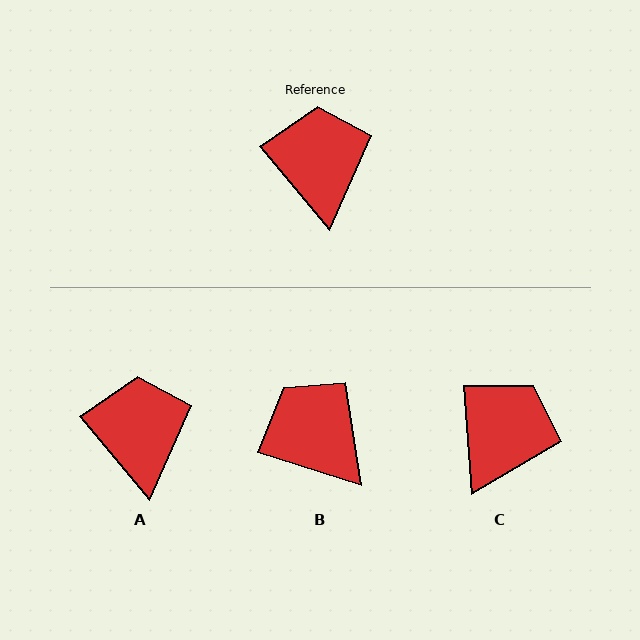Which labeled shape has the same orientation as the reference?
A.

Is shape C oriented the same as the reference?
No, it is off by about 35 degrees.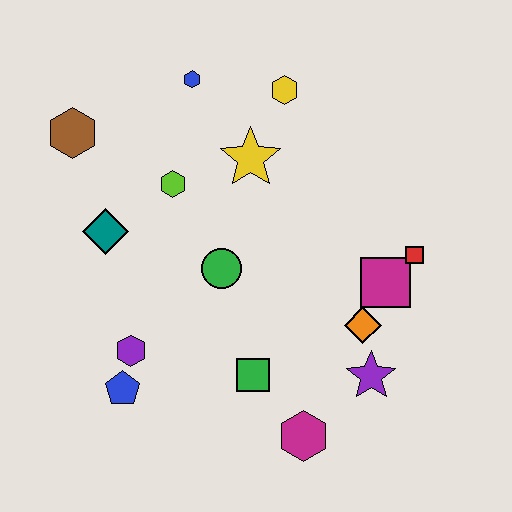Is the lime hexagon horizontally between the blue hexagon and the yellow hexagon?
No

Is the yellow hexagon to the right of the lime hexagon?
Yes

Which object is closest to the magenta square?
The red square is closest to the magenta square.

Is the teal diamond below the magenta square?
No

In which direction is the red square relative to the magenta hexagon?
The red square is above the magenta hexagon.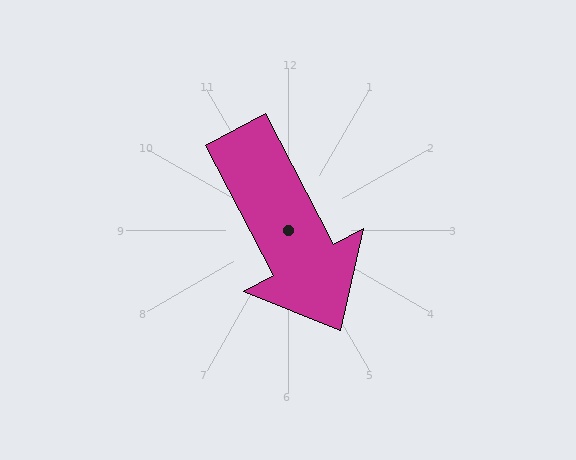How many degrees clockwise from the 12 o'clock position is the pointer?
Approximately 152 degrees.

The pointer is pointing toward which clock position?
Roughly 5 o'clock.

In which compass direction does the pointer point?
Southeast.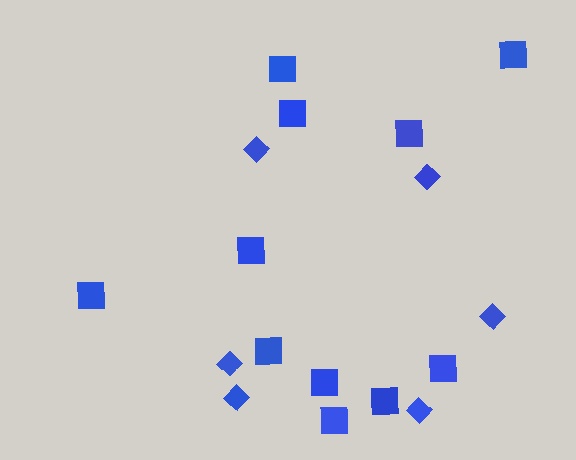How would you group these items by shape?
There are 2 groups: one group of diamonds (6) and one group of squares (11).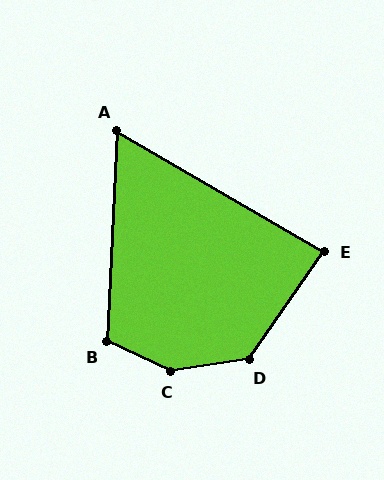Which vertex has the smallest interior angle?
A, at approximately 63 degrees.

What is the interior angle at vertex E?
Approximately 86 degrees (approximately right).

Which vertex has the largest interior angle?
C, at approximately 147 degrees.